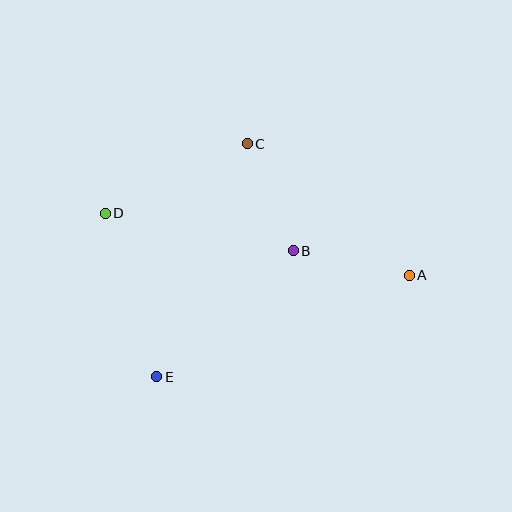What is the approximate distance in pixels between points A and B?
The distance between A and B is approximately 118 pixels.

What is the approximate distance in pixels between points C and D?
The distance between C and D is approximately 158 pixels.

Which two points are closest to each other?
Points B and C are closest to each other.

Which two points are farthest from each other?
Points A and D are farthest from each other.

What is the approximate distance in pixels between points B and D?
The distance between B and D is approximately 192 pixels.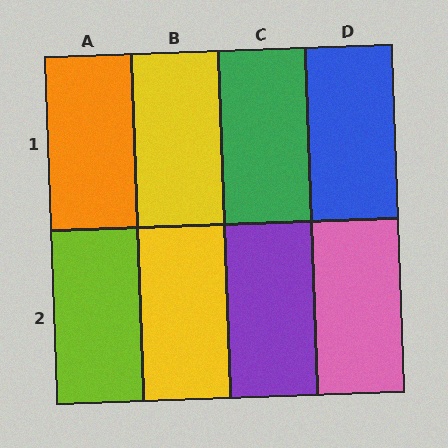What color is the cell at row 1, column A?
Orange.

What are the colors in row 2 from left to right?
Lime, yellow, purple, pink.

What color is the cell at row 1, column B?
Yellow.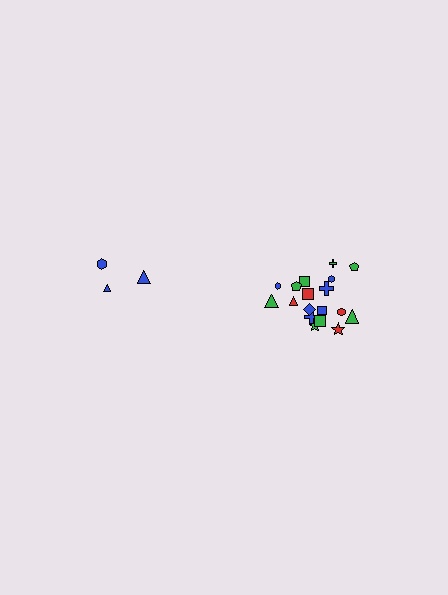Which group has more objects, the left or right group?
The right group.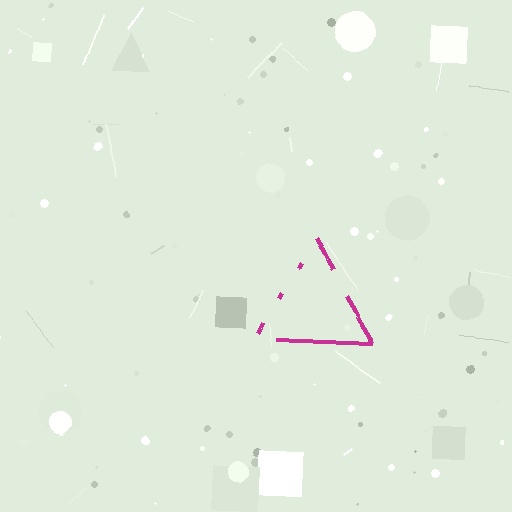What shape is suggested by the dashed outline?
The dashed outline suggests a triangle.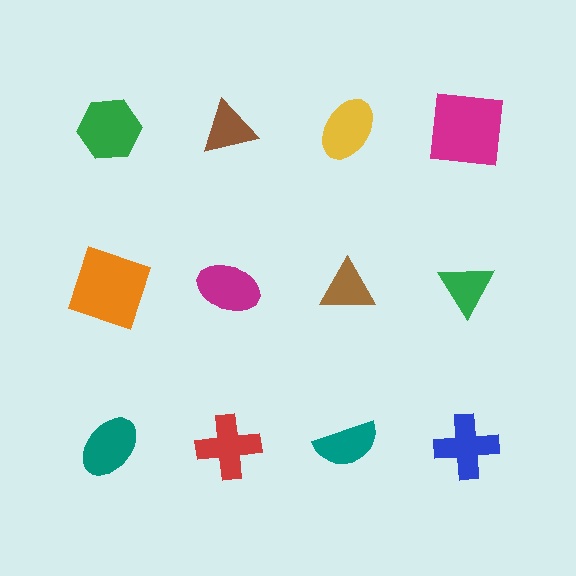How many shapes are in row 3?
4 shapes.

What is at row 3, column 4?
A blue cross.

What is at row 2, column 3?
A brown triangle.